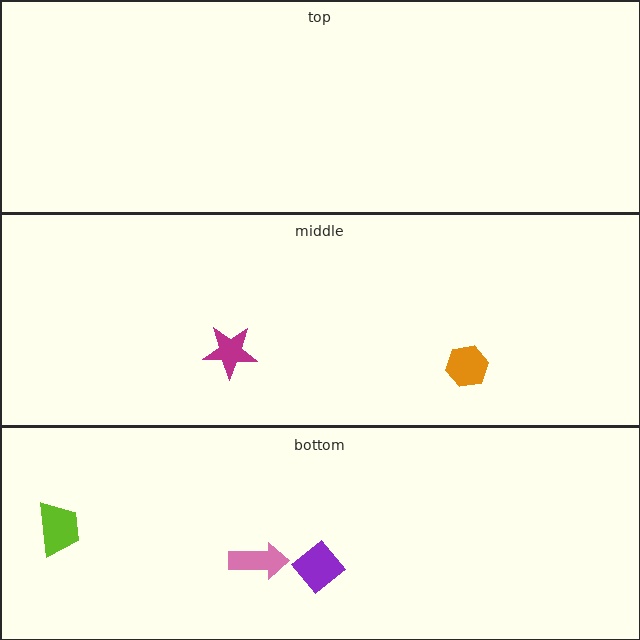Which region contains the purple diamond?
The bottom region.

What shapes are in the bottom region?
The pink arrow, the purple diamond, the lime trapezoid.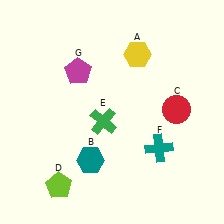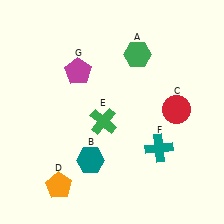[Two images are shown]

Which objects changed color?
A changed from yellow to green. D changed from lime to orange.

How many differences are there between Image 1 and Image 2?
There are 2 differences between the two images.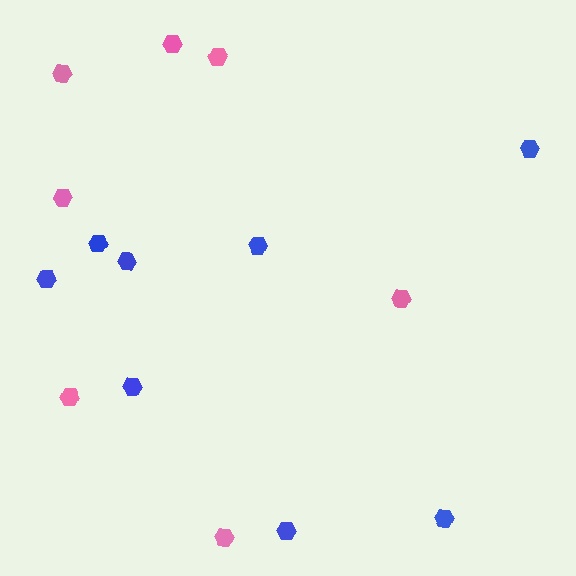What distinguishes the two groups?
There are 2 groups: one group of blue hexagons (8) and one group of pink hexagons (7).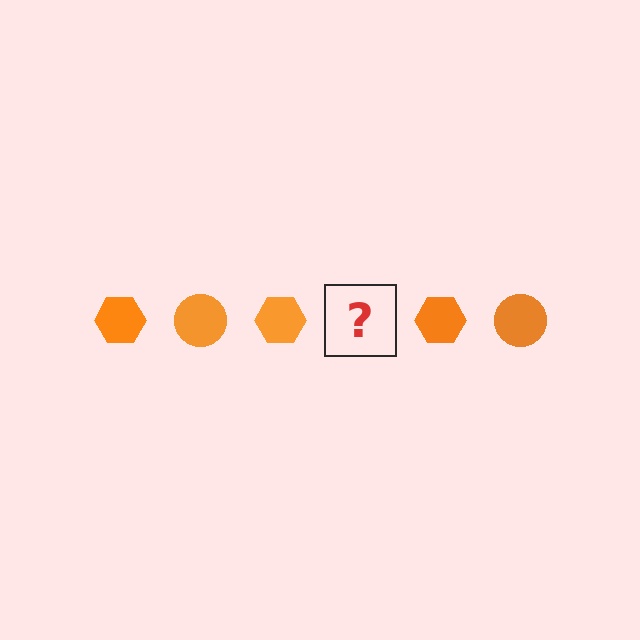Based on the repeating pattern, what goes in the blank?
The blank should be an orange circle.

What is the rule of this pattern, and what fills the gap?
The rule is that the pattern cycles through hexagon, circle shapes in orange. The gap should be filled with an orange circle.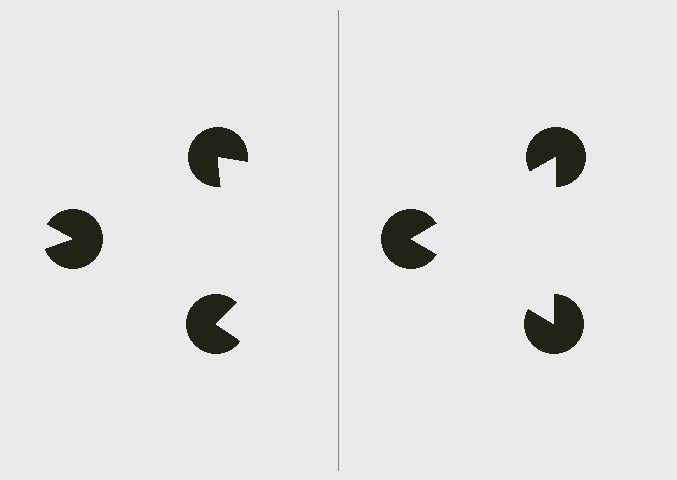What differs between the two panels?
The pac-man discs are positioned identically on both sides; only the wedge orientations differ. On the right they align to a triangle; on the left they are misaligned.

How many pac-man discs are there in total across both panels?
6 — 3 on each side.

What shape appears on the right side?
An illusory triangle.